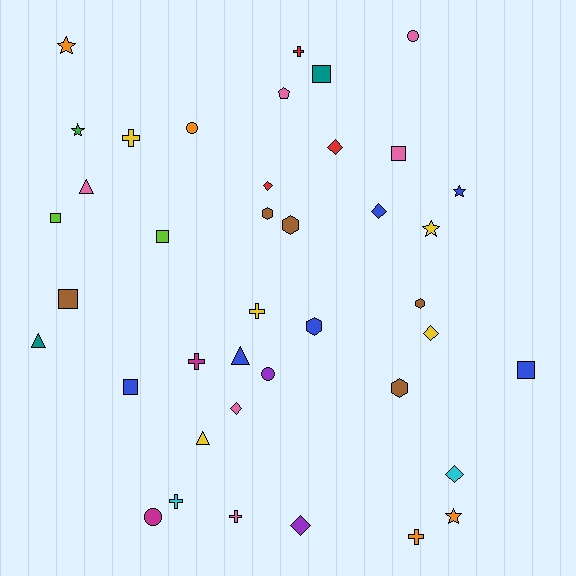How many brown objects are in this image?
There are 5 brown objects.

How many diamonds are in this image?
There are 7 diamonds.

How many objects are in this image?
There are 40 objects.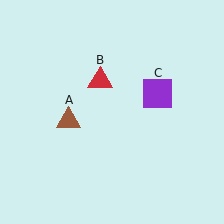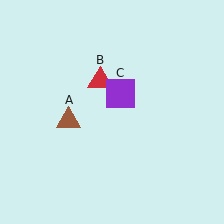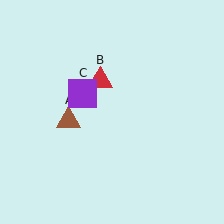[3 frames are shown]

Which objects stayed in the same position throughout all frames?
Brown triangle (object A) and red triangle (object B) remained stationary.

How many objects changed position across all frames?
1 object changed position: purple square (object C).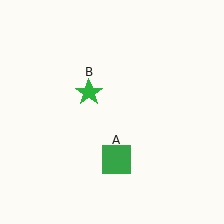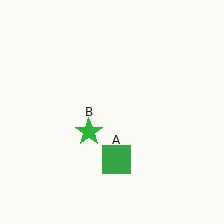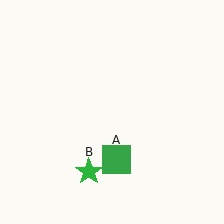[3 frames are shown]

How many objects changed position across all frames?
1 object changed position: green star (object B).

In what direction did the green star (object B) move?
The green star (object B) moved down.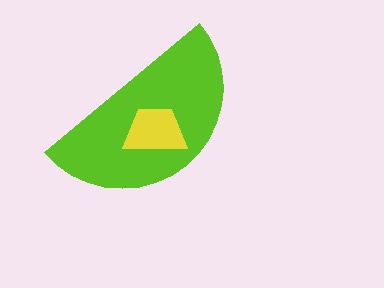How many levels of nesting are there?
2.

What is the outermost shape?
The lime semicircle.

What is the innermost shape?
The yellow trapezoid.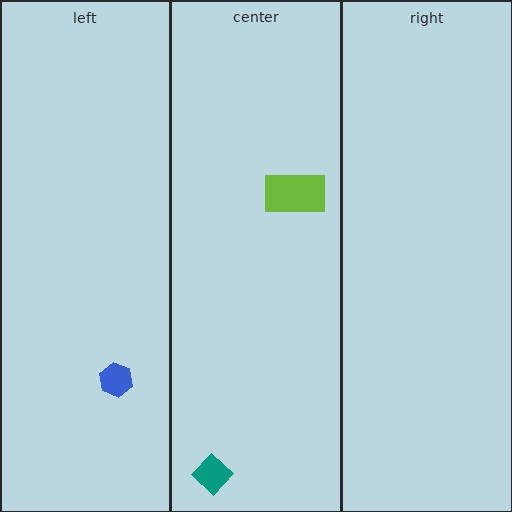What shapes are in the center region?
The lime rectangle, the teal diamond.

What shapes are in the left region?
The blue hexagon.